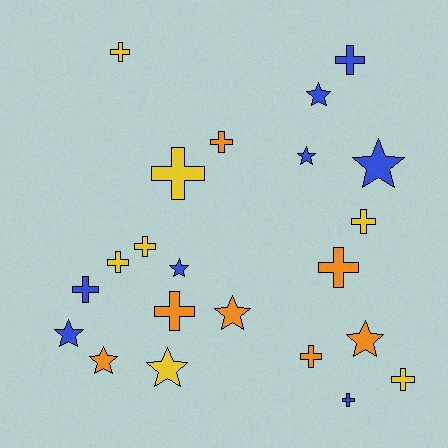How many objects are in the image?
There are 22 objects.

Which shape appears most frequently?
Cross, with 13 objects.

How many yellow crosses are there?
There are 6 yellow crosses.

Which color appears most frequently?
Blue, with 8 objects.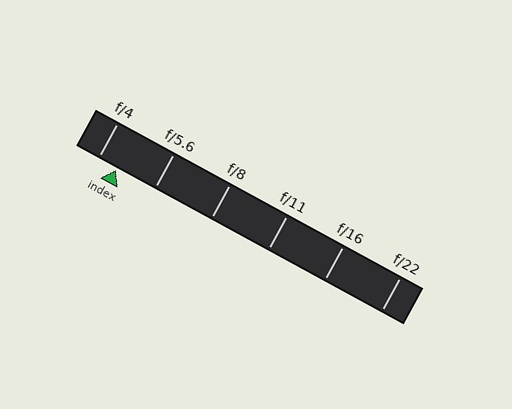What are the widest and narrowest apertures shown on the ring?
The widest aperture shown is f/4 and the narrowest is f/22.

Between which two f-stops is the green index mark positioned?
The index mark is between f/4 and f/5.6.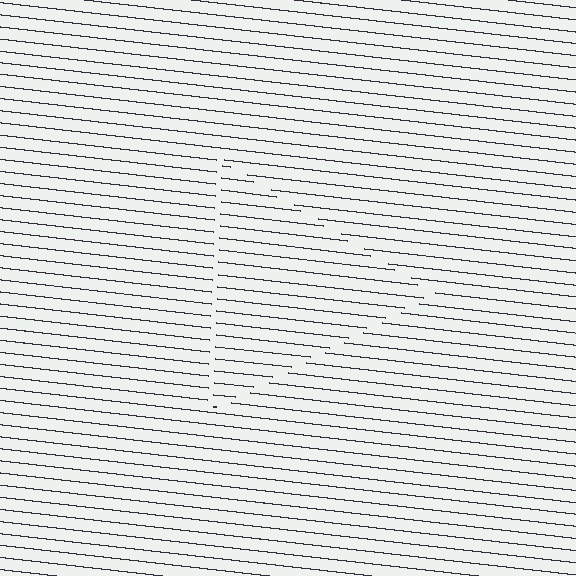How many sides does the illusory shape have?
3 sides — the line-ends trace a triangle.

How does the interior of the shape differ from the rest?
The interior of the shape contains the same grating, shifted by half a period — the contour is defined by the phase discontinuity where line-ends from the inner and outer gratings abut.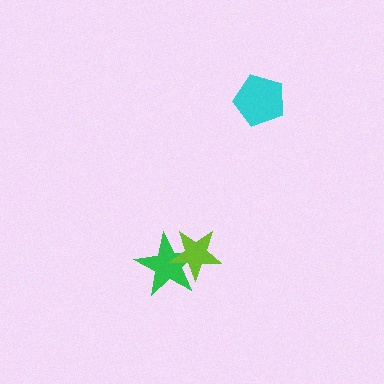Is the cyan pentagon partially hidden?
No, no other shape covers it.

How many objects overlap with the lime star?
1 object overlaps with the lime star.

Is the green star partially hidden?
Yes, it is partially covered by another shape.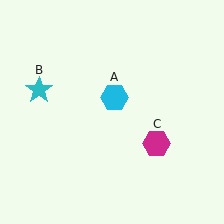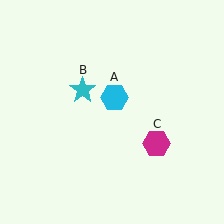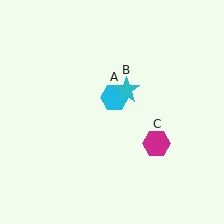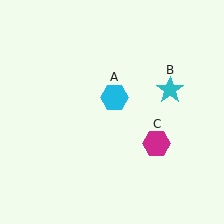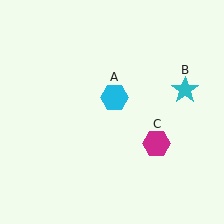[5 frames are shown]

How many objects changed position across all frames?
1 object changed position: cyan star (object B).